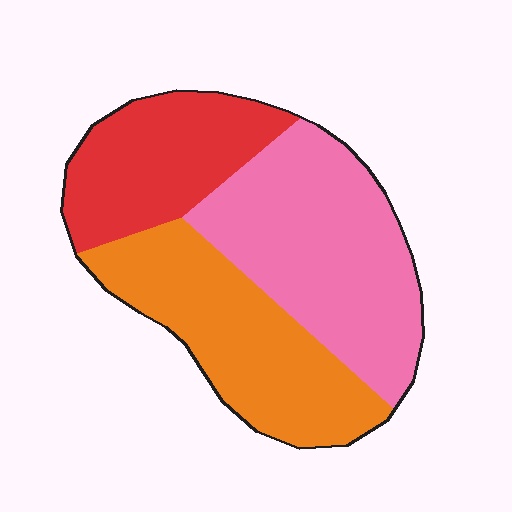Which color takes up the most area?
Pink, at roughly 40%.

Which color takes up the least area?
Red, at roughly 25%.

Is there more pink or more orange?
Pink.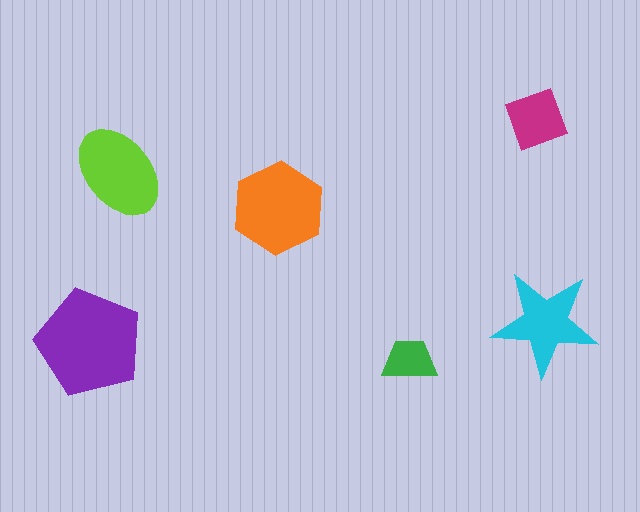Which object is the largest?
The purple pentagon.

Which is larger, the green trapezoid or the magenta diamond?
The magenta diamond.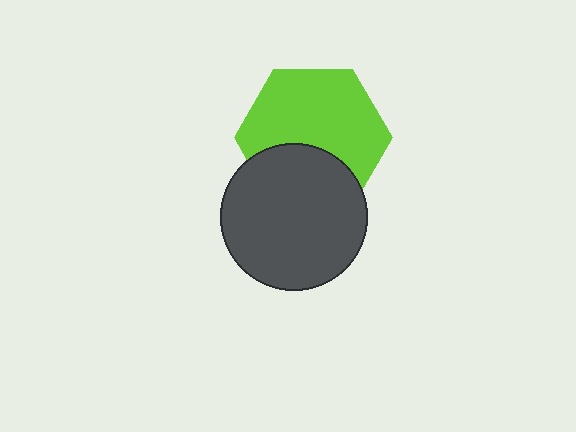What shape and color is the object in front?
The object in front is a dark gray circle.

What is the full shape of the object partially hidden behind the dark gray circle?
The partially hidden object is a lime hexagon.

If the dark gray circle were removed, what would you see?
You would see the complete lime hexagon.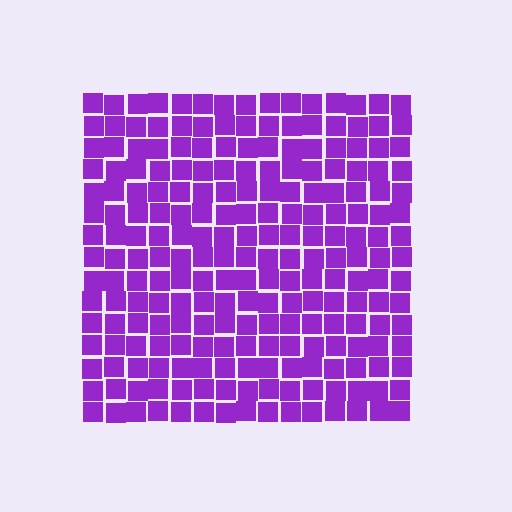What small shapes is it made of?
It is made of small squares.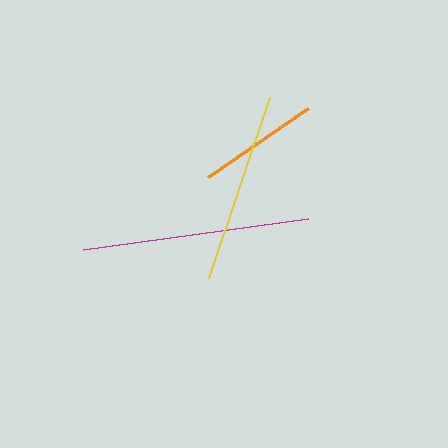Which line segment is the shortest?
The orange line is the shortest at approximately 121 pixels.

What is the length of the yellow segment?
The yellow segment is approximately 191 pixels long.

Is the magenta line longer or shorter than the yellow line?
The magenta line is longer than the yellow line.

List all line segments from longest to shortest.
From longest to shortest: magenta, yellow, orange.